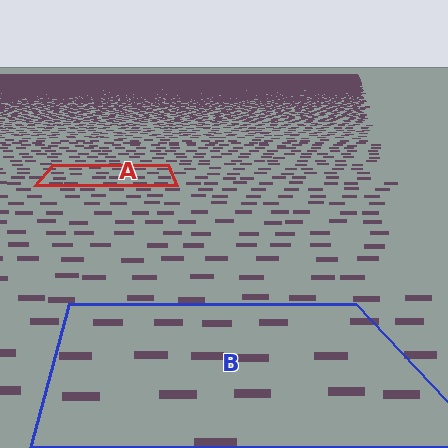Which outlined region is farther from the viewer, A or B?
Region A is farther from the viewer — the texture elements inside it appear smaller and more densely packed.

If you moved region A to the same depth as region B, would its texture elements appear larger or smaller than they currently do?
They would appear larger. At a closer depth, the same texture elements are projected at a bigger on-screen size.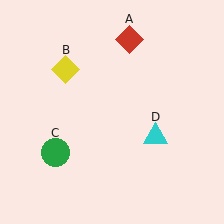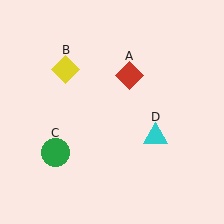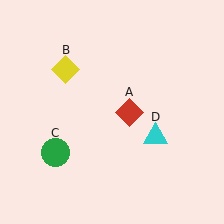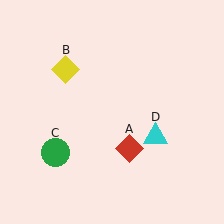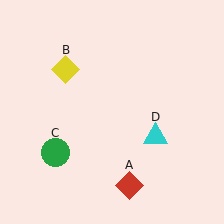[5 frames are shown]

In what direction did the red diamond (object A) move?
The red diamond (object A) moved down.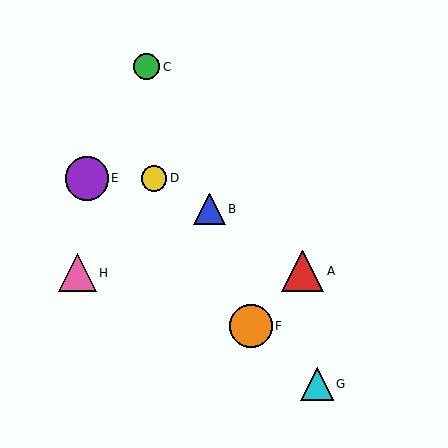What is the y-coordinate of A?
Object A is at y≈271.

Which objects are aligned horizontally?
Objects D, E are aligned horizontally.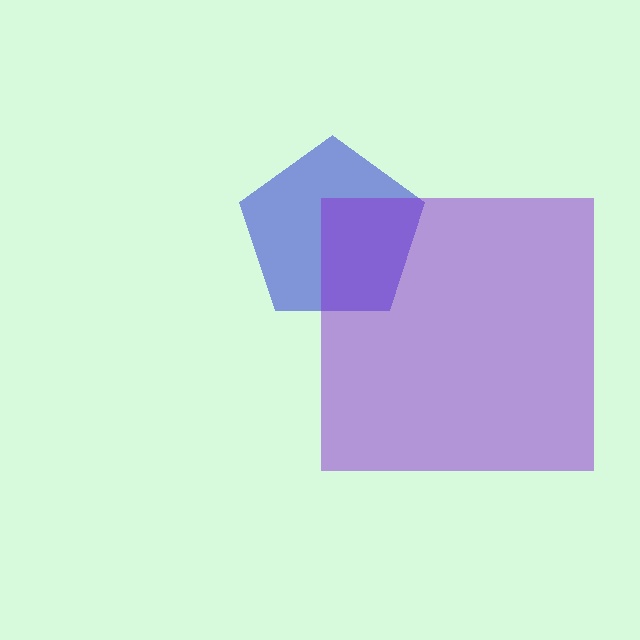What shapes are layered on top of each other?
The layered shapes are: a blue pentagon, a purple square.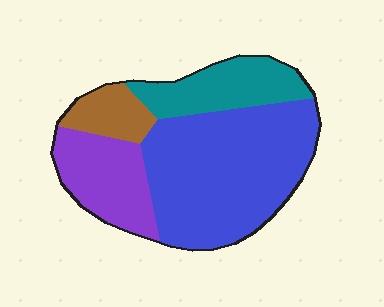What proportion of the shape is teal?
Teal takes up about one fifth (1/5) of the shape.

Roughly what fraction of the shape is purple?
Purple takes up about one fifth (1/5) of the shape.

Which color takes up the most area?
Blue, at roughly 50%.